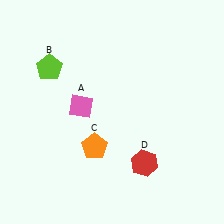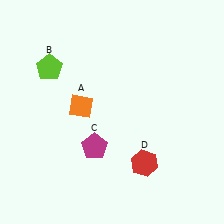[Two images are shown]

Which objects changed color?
A changed from pink to orange. C changed from orange to magenta.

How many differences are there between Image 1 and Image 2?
There are 2 differences between the two images.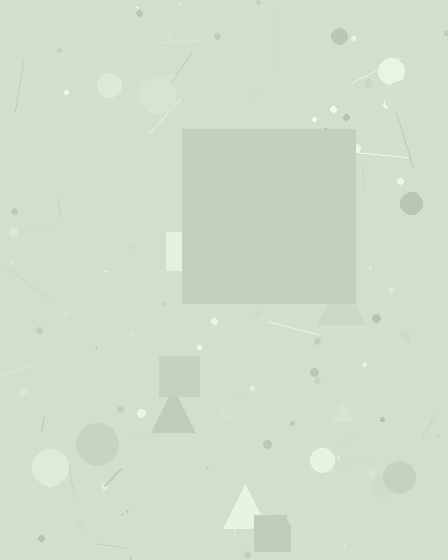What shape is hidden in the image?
A square is hidden in the image.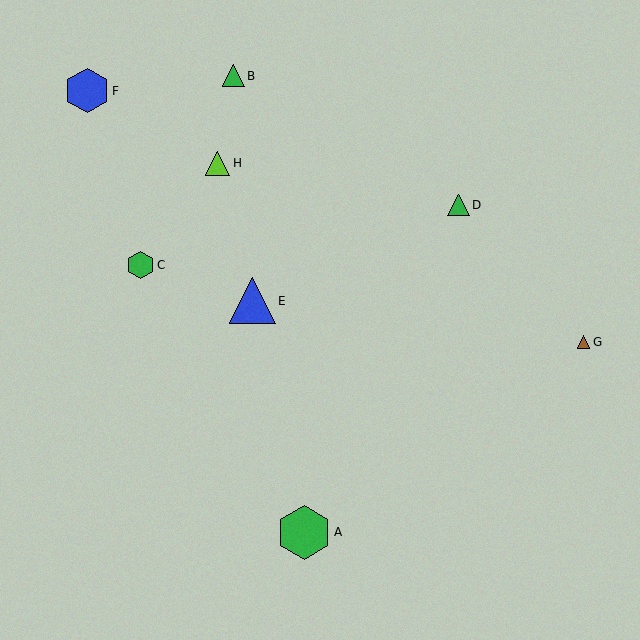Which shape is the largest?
The green hexagon (labeled A) is the largest.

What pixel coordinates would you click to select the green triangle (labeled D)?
Click at (459, 205) to select the green triangle D.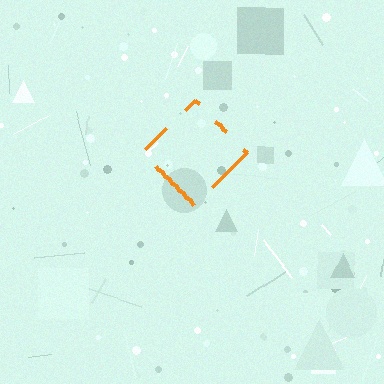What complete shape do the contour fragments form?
The contour fragments form a diamond.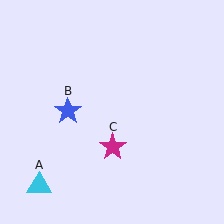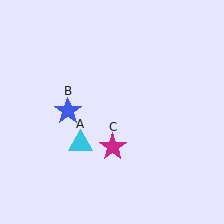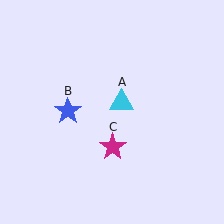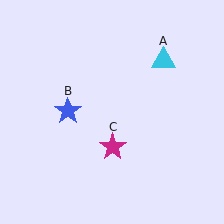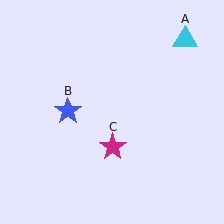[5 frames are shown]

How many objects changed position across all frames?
1 object changed position: cyan triangle (object A).